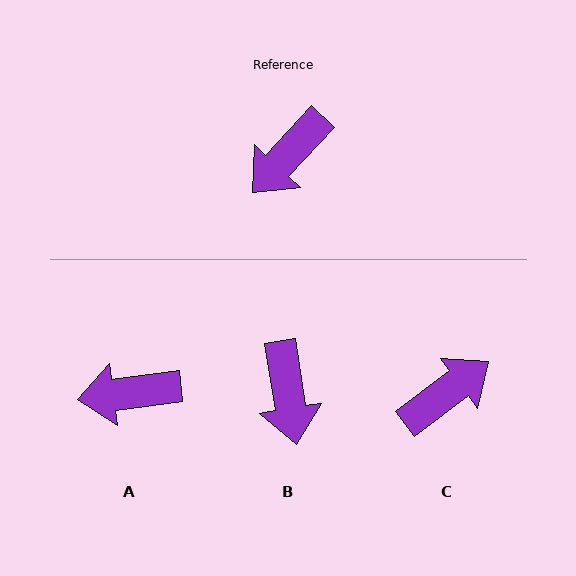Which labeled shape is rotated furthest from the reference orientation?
C, about 170 degrees away.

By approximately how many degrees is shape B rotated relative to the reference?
Approximately 52 degrees counter-clockwise.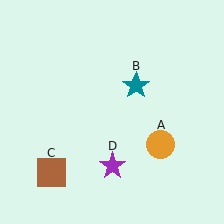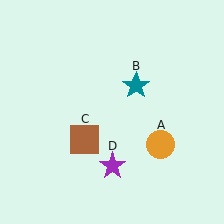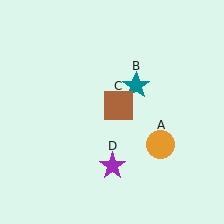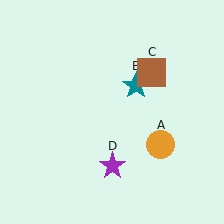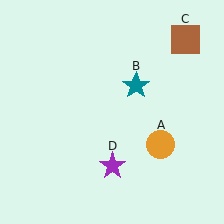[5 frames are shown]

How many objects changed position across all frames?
1 object changed position: brown square (object C).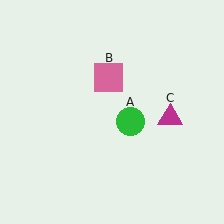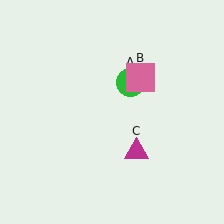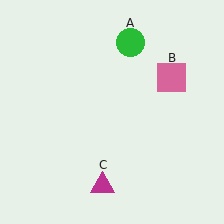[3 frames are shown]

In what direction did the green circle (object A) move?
The green circle (object A) moved up.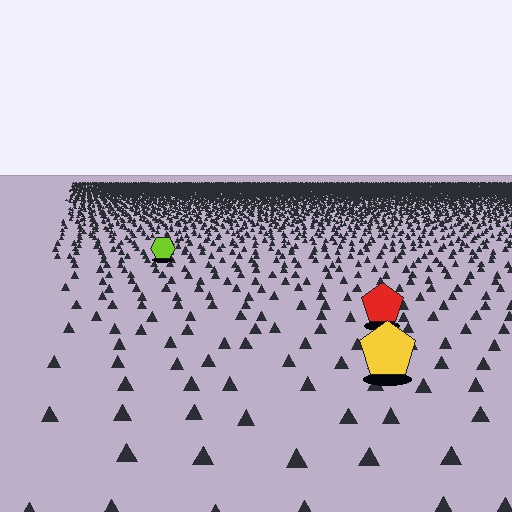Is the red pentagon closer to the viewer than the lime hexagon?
Yes. The red pentagon is closer — you can tell from the texture gradient: the ground texture is coarser near it.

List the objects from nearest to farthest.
From nearest to farthest: the yellow pentagon, the red pentagon, the lime hexagon.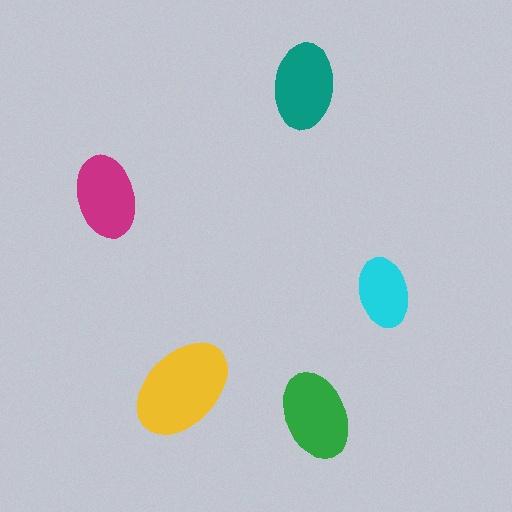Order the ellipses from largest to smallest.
the yellow one, the green one, the teal one, the magenta one, the cyan one.